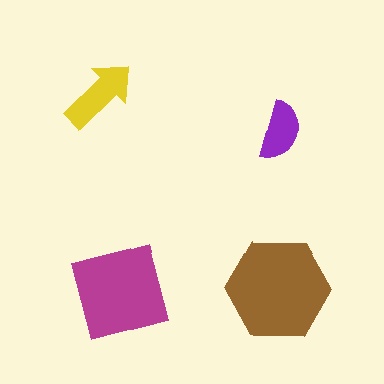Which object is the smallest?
The purple semicircle.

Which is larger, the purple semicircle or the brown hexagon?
The brown hexagon.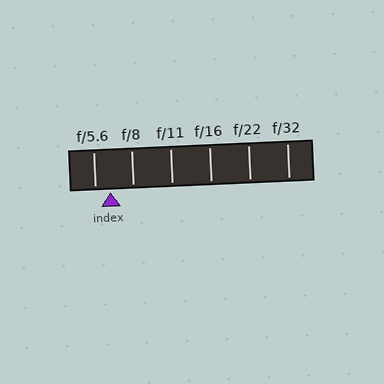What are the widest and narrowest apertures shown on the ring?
The widest aperture shown is f/5.6 and the narrowest is f/32.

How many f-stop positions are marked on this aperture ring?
There are 6 f-stop positions marked.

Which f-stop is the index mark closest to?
The index mark is closest to f/5.6.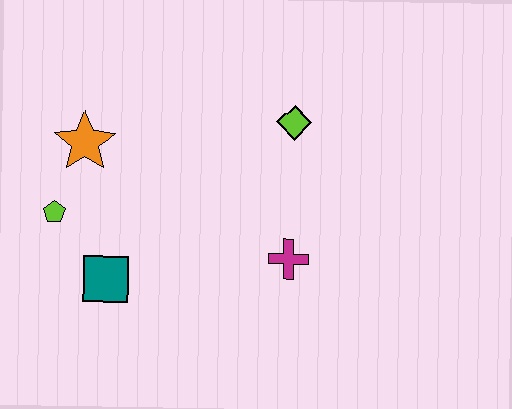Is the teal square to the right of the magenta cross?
No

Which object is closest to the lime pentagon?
The orange star is closest to the lime pentagon.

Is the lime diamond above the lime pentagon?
Yes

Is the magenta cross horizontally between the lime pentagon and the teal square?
No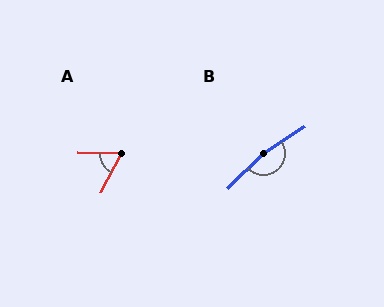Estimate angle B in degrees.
Approximately 168 degrees.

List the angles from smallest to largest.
A (63°), B (168°).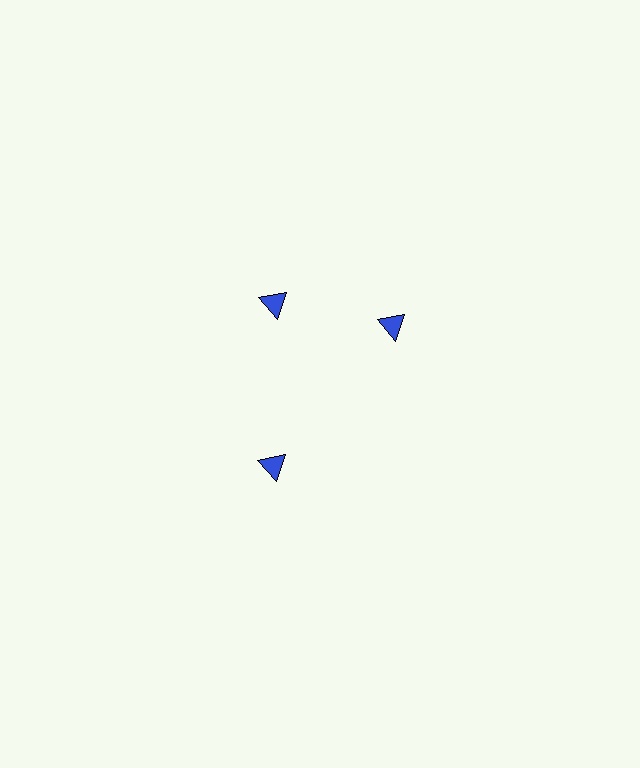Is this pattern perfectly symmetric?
No. The 3 blue triangles are arranged in a ring, but one element near the 3 o'clock position is rotated out of alignment along the ring, breaking the 3-fold rotational symmetry.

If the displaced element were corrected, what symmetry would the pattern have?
It would have 3-fold rotational symmetry — the pattern would map onto itself every 120 degrees.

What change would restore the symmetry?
The symmetry would be restored by rotating it back into even spacing with its neighbors so that all 3 triangles sit at equal angles and equal distance from the center.